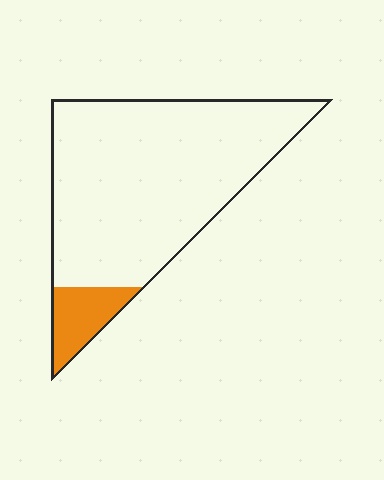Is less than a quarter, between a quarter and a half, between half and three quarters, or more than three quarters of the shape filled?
Less than a quarter.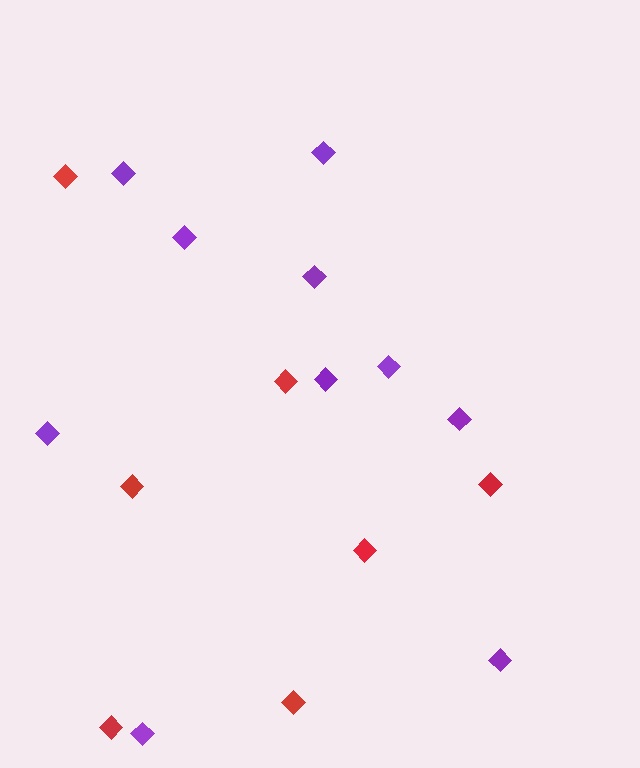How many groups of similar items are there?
There are 2 groups: one group of red diamonds (7) and one group of purple diamonds (10).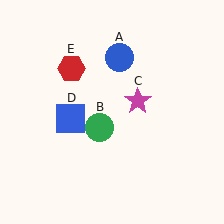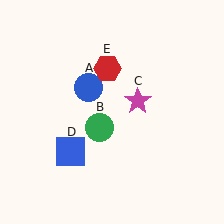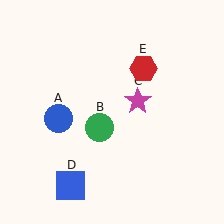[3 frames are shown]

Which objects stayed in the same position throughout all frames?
Green circle (object B) and magenta star (object C) remained stationary.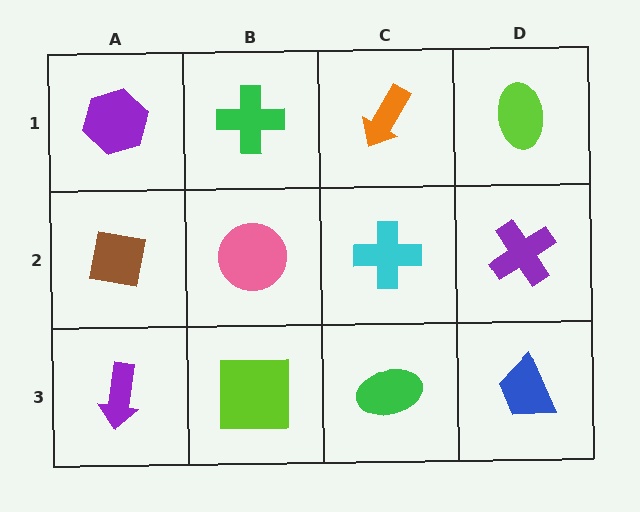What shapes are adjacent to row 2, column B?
A green cross (row 1, column B), a lime square (row 3, column B), a brown square (row 2, column A), a cyan cross (row 2, column C).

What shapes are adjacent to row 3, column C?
A cyan cross (row 2, column C), a lime square (row 3, column B), a blue trapezoid (row 3, column D).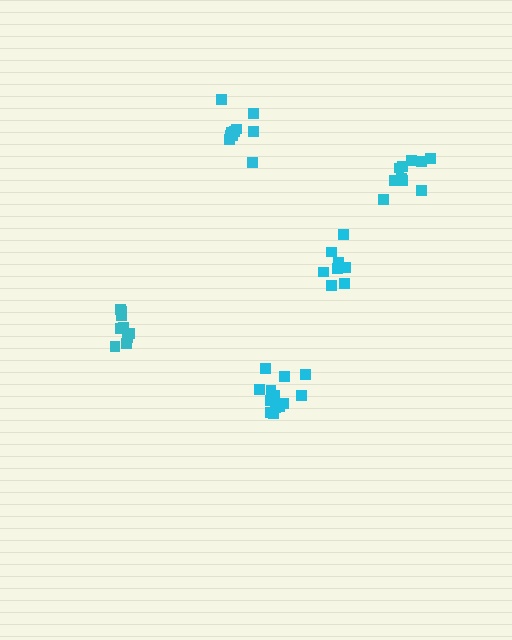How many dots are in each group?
Group 1: 10 dots, Group 2: 13 dots, Group 3: 10 dots, Group 4: 9 dots, Group 5: 8 dots (50 total).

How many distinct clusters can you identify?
There are 5 distinct clusters.